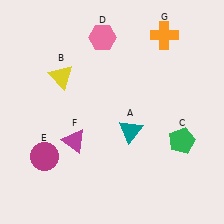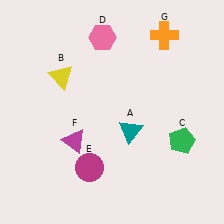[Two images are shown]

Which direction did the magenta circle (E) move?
The magenta circle (E) moved right.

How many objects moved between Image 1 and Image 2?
1 object moved between the two images.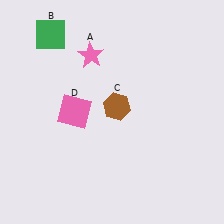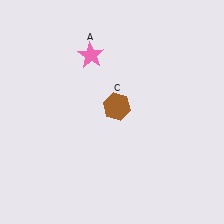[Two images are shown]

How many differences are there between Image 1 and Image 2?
There are 2 differences between the two images.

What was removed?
The green square (B), the pink square (D) were removed in Image 2.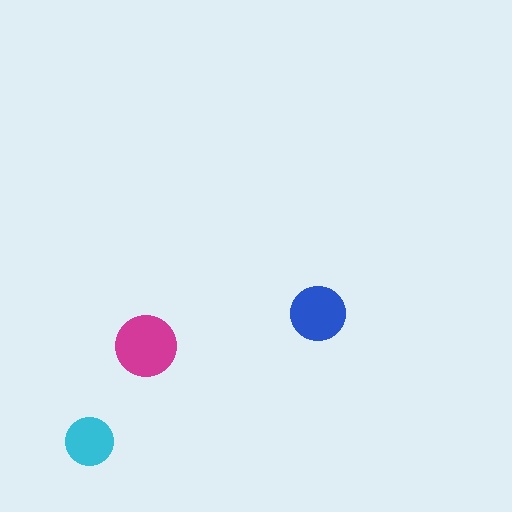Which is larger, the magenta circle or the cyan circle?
The magenta one.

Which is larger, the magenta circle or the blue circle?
The magenta one.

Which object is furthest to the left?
The cyan circle is leftmost.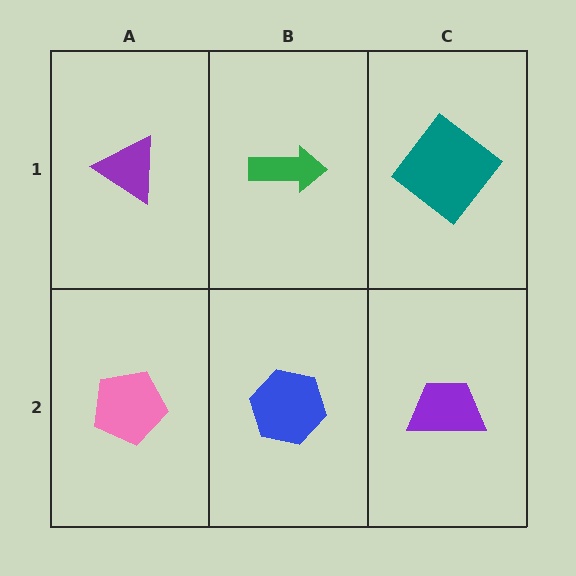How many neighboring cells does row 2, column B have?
3.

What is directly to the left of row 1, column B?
A purple triangle.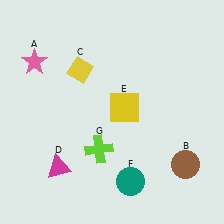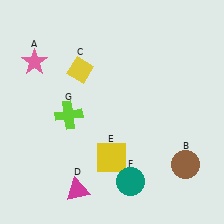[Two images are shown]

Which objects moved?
The objects that moved are: the magenta triangle (D), the yellow square (E), the lime cross (G).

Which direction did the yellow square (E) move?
The yellow square (E) moved down.